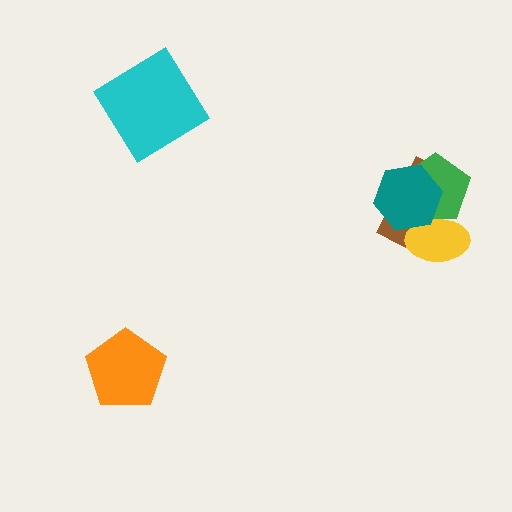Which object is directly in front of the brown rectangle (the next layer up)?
The yellow ellipse is directly in front of the brown rectangle.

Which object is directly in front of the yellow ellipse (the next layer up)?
The green pentagon is directly in front of the yellow ellipse.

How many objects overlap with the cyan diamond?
0 objects overlap with the cyan diamond.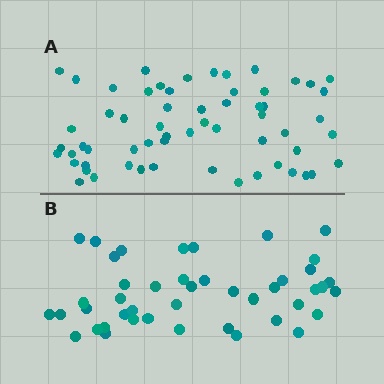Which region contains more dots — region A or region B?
Region A (the top region) has more dots.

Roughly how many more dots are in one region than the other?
Region A has approximately 15 more dots than region B.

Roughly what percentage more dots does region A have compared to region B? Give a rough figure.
About 35% more.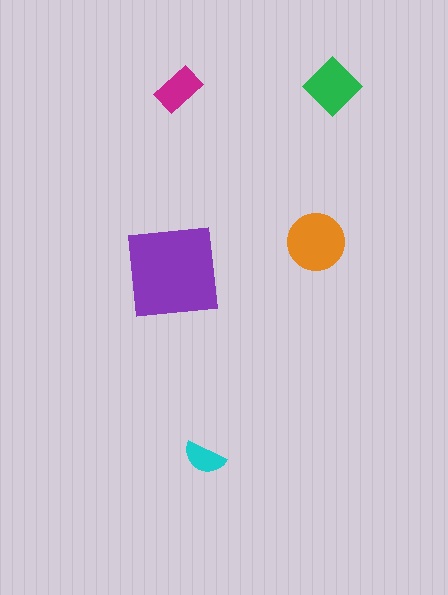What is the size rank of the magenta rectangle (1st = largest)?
4th.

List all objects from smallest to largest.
The cyan semicircle, the magenta rectangle, the green diamond, the orange circle, the purple square.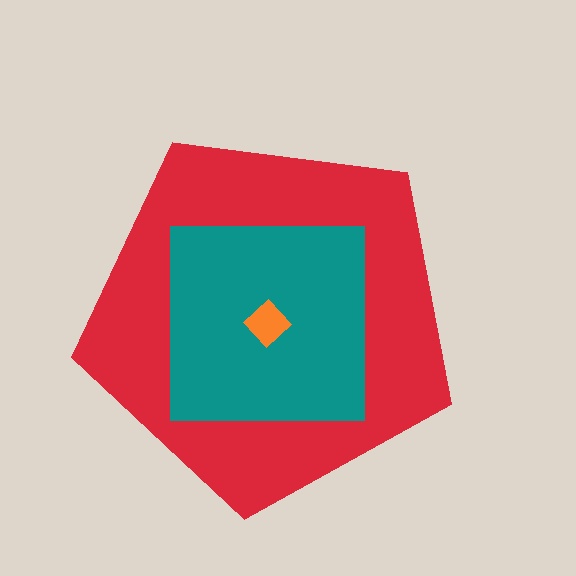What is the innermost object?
The orange diamond.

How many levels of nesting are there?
3.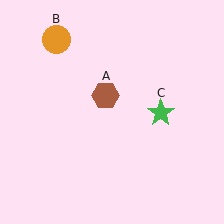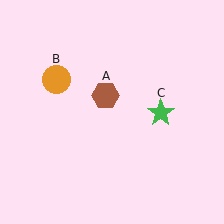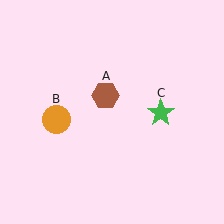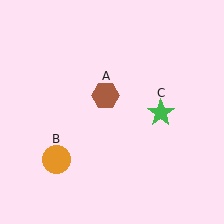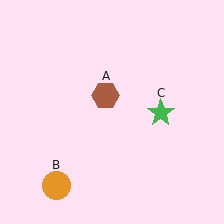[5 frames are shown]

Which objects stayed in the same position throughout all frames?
Brown hexagon (object A) and green star (object C) remained stationary.